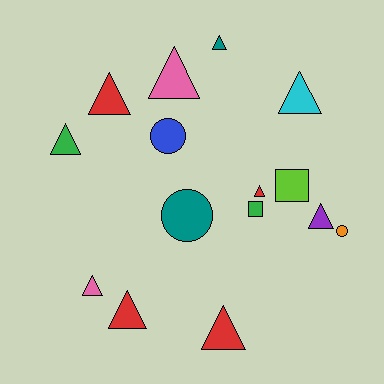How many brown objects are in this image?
There are no brown objects.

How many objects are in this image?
There are 15 objects.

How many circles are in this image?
There are 3 circles.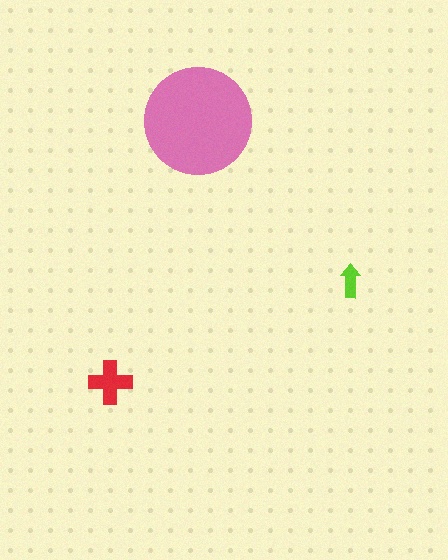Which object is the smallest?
The lime arrow.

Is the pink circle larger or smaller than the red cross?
Larger.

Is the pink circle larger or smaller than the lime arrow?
Larger.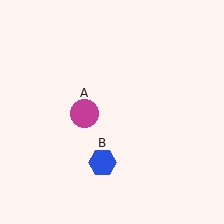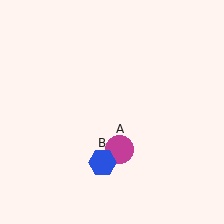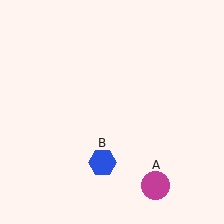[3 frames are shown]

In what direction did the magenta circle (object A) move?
The magenta circle (object A) moved down and to the right.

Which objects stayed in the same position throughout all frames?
Blue hexagon (object B) remained stationary.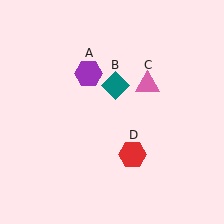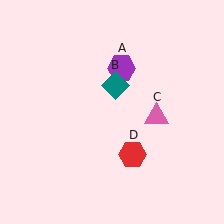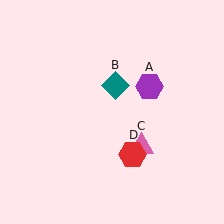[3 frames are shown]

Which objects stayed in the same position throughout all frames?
Teal diamond (object B) and red hexagon (object D) remained stationary.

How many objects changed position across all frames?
2 objects changed position: purple hexagon (object A), pink triangle (object C).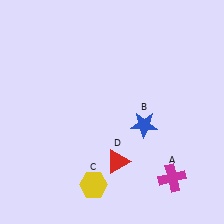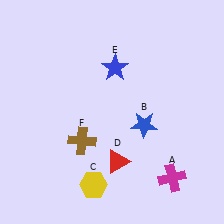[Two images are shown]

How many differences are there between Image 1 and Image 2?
There are 2 differences between the two images.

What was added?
A blue star (E), a brown cross (F) were added in Image 2.